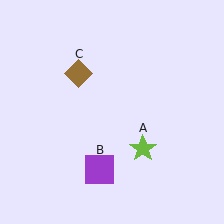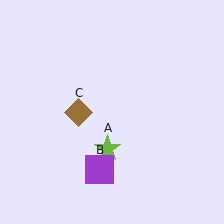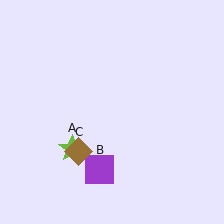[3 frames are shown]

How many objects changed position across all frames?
2 objects changed position: lime star (object A), brown diamond (object C).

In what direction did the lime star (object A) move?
The lime star (object A) moved left.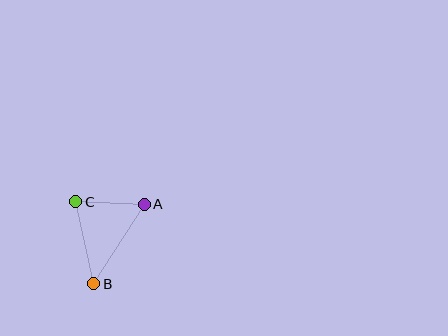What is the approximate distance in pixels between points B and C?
The distance between B and C is approximately 84 pixels.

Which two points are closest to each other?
Points A and C are closest to each other.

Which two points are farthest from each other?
Points A and B are farthest from each other.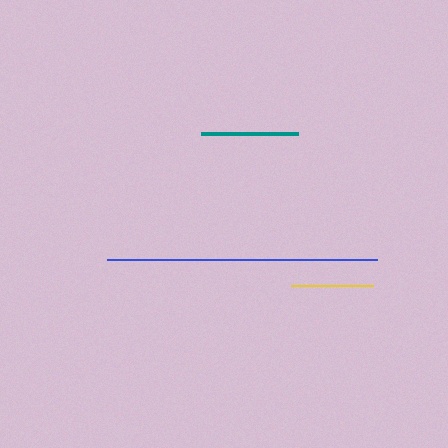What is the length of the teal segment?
The teal segment is approximately 97 pixels long.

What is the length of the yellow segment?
The yellow segment is approximately 82 pixels long.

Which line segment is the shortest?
The yellow line is the shortest at approximately 82 pixels.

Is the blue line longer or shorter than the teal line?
The blue line is longer than the teal line.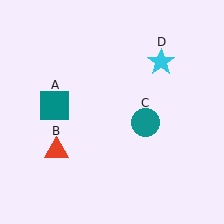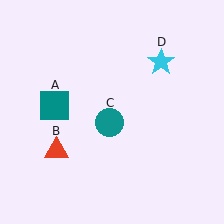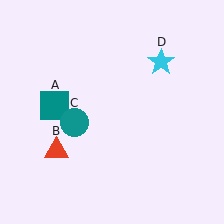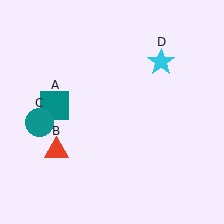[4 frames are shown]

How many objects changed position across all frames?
1 object changed position: teal circle (object C).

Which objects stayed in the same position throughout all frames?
Teal square (object A) and red triangle (object B) and cyan star (object D) remained stationary.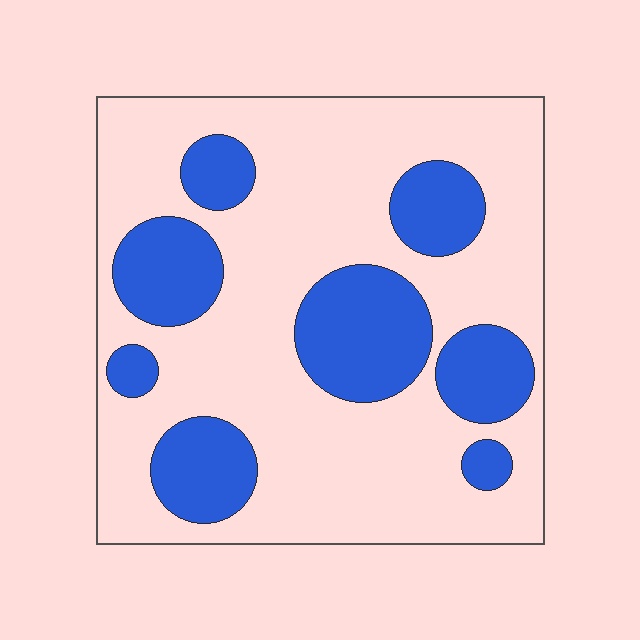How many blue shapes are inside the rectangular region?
8.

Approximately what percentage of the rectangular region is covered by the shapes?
Approximately 30%.